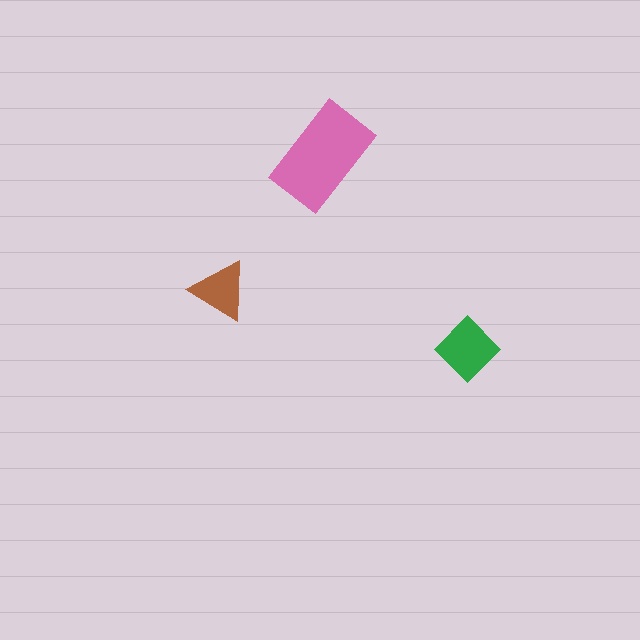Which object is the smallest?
The brown triangle.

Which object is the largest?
The pink rectangle.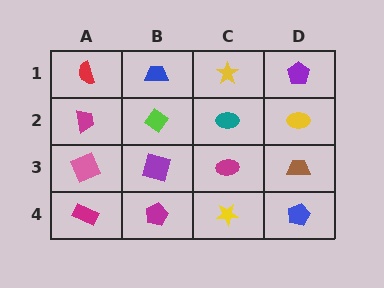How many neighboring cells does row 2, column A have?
3.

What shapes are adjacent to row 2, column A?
A red semicircle (row 1, column A), a pink square (row 3, column A), a lime diamond (row 2, column B).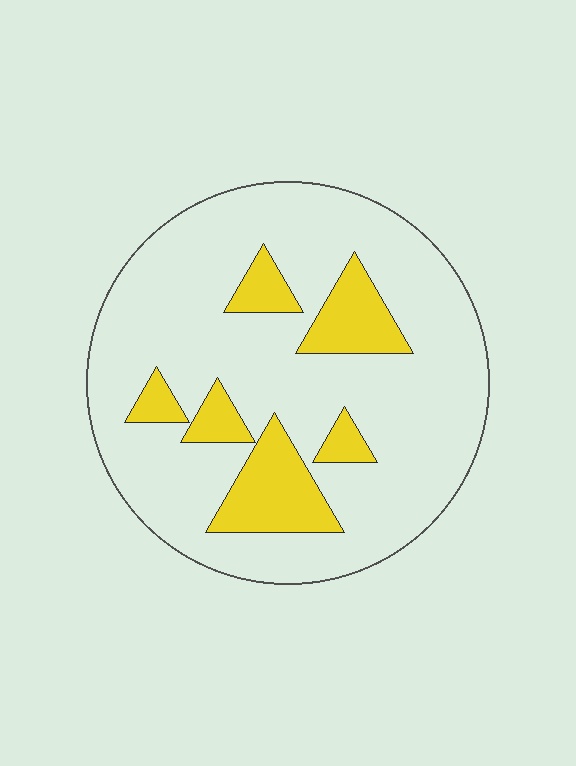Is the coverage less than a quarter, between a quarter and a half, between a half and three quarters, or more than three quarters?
Less than a quarter.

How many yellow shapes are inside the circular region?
6.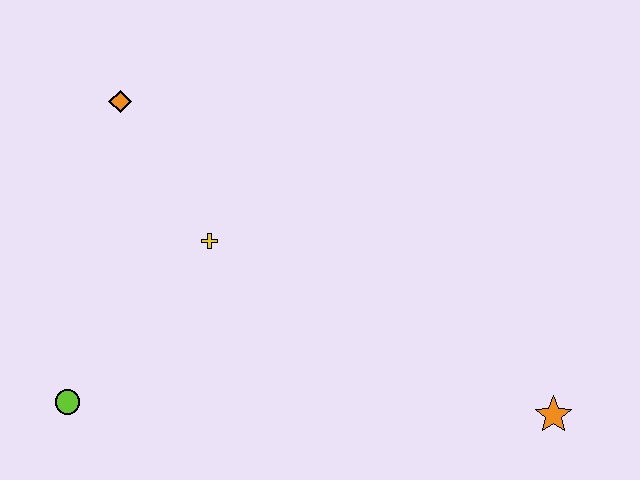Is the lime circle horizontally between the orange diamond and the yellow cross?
No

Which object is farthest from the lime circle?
The orange star is farthest from the lime circle.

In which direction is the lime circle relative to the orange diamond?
The lime circle is below the orange diamond.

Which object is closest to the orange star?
The yellow cross is closest to the orange star.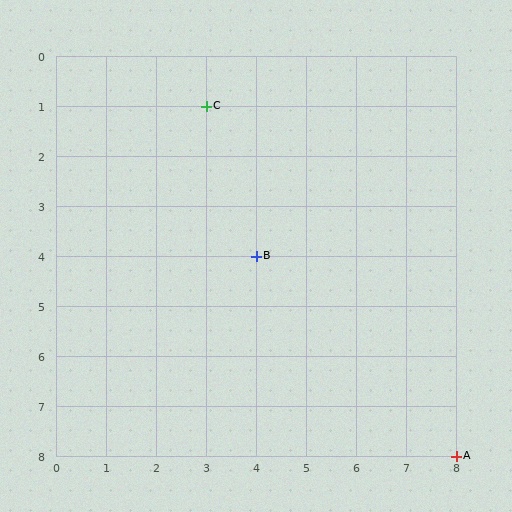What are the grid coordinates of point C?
Point C is at grid coordinates (3, 1).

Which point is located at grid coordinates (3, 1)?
Point C is at (3, 1).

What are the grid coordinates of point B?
Point B is at grid coordinates (4, 4).